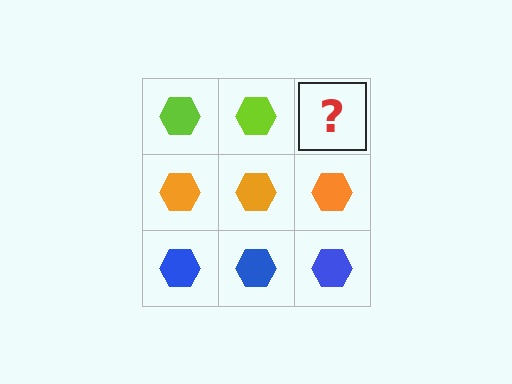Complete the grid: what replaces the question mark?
The question mark should be replaced with a lime hexagon.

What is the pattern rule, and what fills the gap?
The rule is that each row has a consistent color. The gap should be filled with a lime hexagon.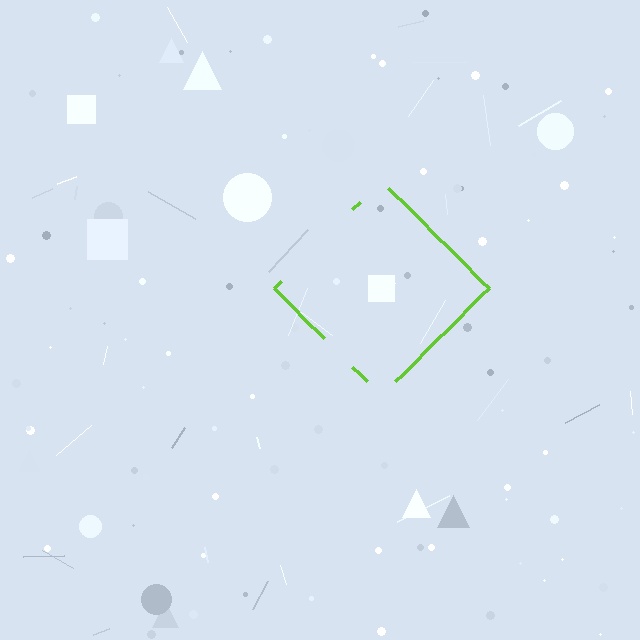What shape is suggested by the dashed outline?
The dashed outline suggests a diamond.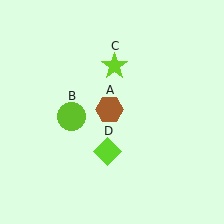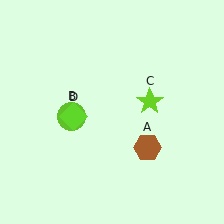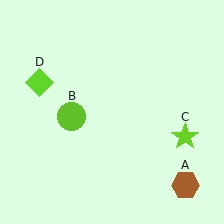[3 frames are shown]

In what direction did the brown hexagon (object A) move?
The brown hexagon (object A) moved down and to the right.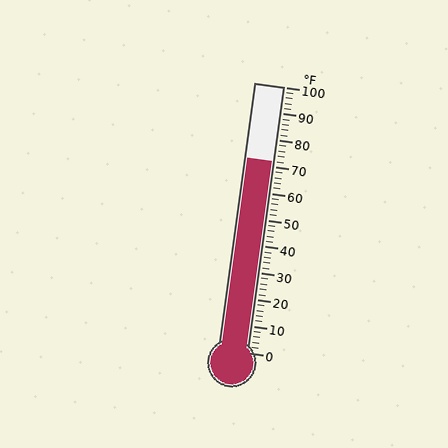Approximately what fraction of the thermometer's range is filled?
The thermometer is filled to approximately 70% of its range.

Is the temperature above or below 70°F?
The temperature is above 70°F.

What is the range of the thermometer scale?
The thermometer scale ranges from 0°F to 100°F.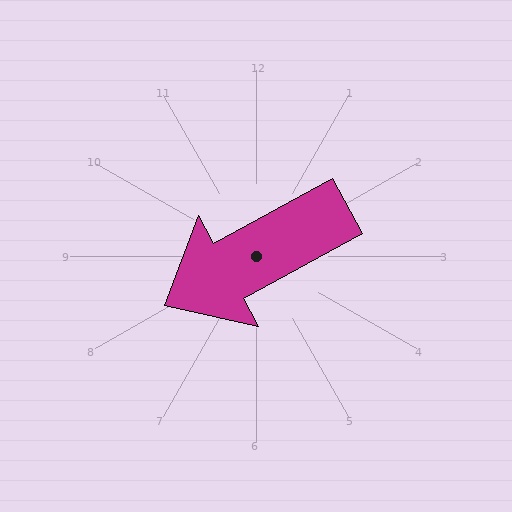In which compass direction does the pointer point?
Southwest.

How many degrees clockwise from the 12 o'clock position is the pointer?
Approximately 241 degrees.